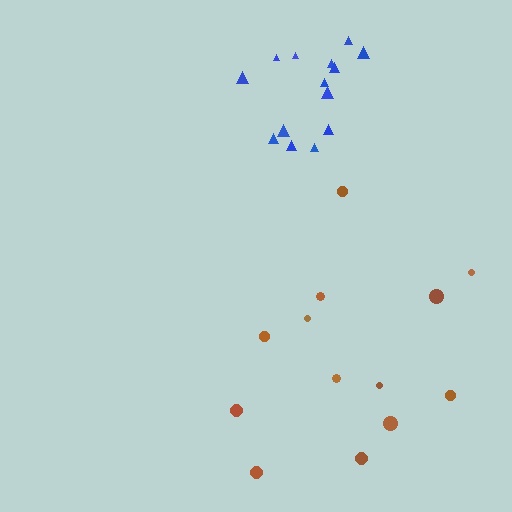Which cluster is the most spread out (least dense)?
Brown.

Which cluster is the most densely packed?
Blue.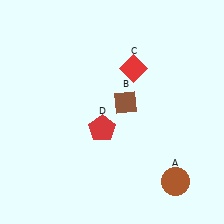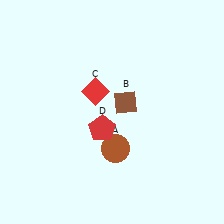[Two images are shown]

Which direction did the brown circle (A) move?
The brown circle (A) moved left.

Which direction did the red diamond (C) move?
The red diamond (C) moved left.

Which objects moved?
The objects that moved are: the brown circle (A), the red diamond (C).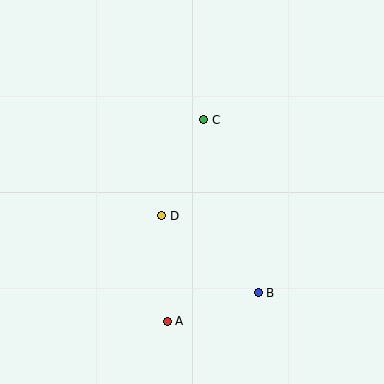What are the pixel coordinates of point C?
Point C is at (204, 120).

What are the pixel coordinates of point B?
Point B is at (258, 293).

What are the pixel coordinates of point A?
Point A is at (167, 321).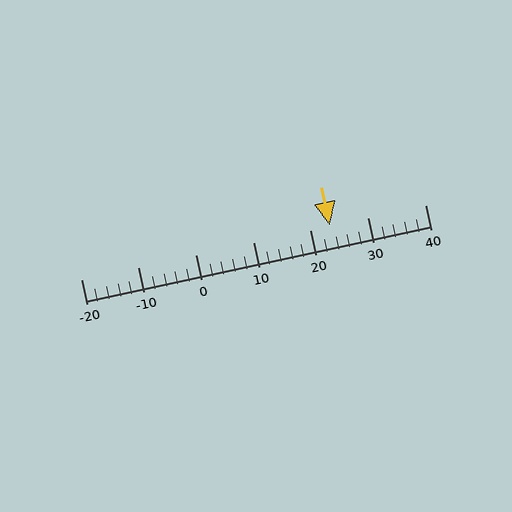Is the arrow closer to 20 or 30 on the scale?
The arrow is closer to 20.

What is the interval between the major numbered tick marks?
The major tick marks are spaced 10 units apart.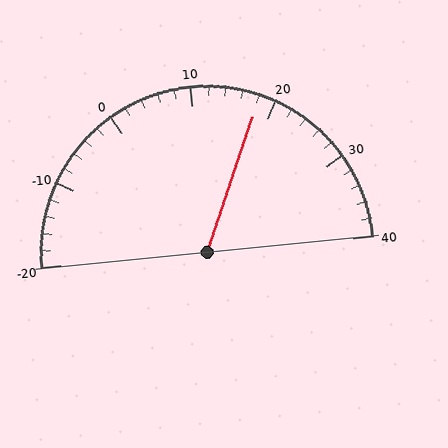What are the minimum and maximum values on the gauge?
The gauge ranges from -20 to 40.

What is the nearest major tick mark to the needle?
The nearest major tick mark is 20.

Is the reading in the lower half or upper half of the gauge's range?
The reading is in the upper half of the range (-20 to 40).